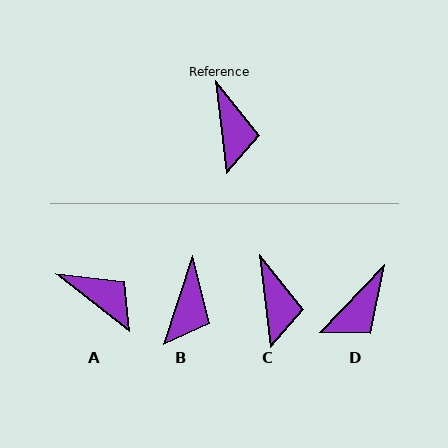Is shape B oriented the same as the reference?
No, it is off by about 24 degrees.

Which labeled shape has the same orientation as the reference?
C.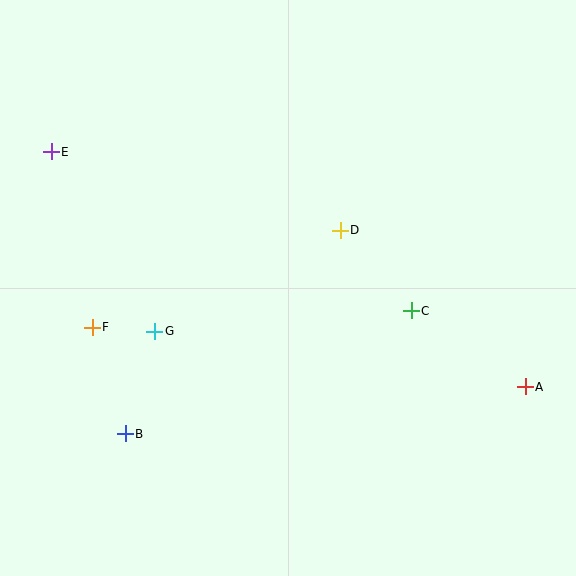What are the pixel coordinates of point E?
Point E is at (51, 152).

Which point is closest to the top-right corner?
Point D is closest to the top-right corner.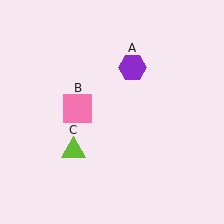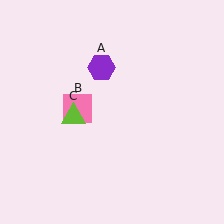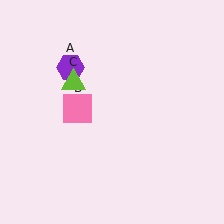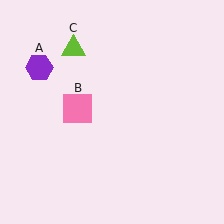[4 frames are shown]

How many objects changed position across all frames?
2 objects changed position: purple hexagon (object A), lime triangle (object C).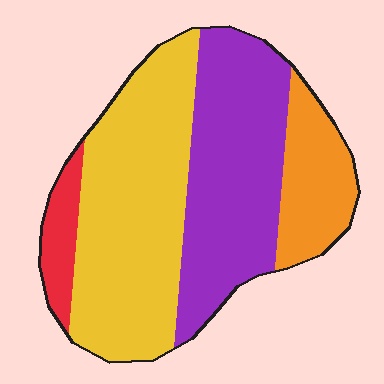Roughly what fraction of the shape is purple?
Purple takes up about one third (1/3) of the shape.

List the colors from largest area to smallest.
From largest to smallest: yellow, purple, orange, red.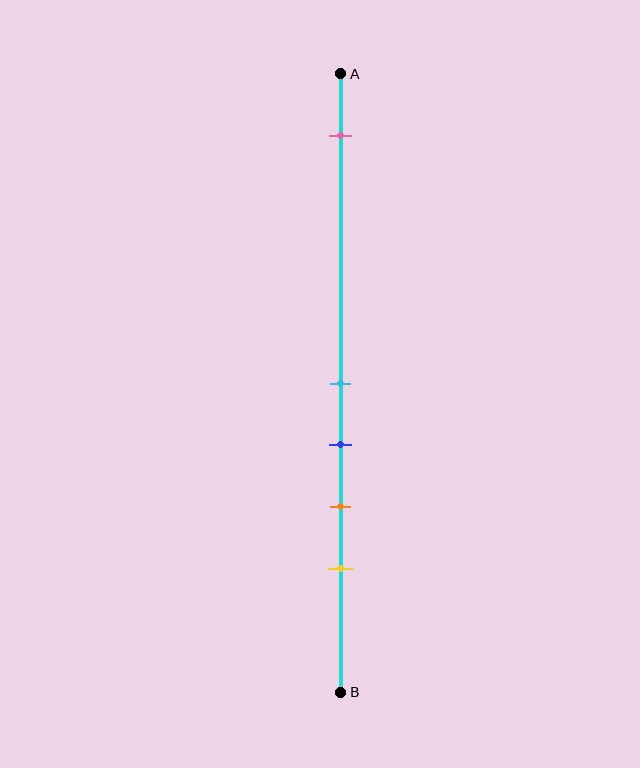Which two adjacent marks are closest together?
The cyan and blue marks are the closest adjacent pair.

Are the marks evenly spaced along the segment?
No, the marks are not evenly spaced.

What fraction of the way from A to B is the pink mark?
The pink mark is approximately 10% (0.1) of the way from A to B.